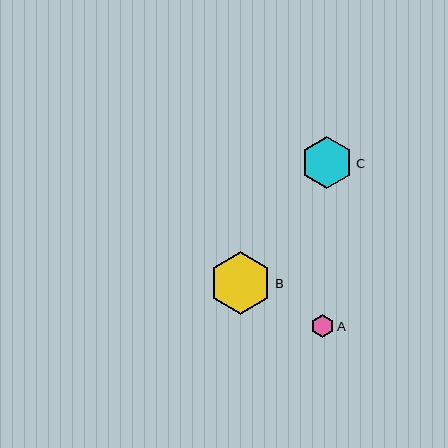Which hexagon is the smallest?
Hexagon A is the smallest with a size of approximately 22 pixels.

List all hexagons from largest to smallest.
From largest to smallest: B, C, A.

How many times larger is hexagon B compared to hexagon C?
Hexagon B is approximately 1.2 times the size of hexagon C.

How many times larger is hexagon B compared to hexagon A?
Hexagon B is approximately 2.8 times the size of hexagon A.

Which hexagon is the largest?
Hexagon B is the largest with a size of approximately 63 pixels.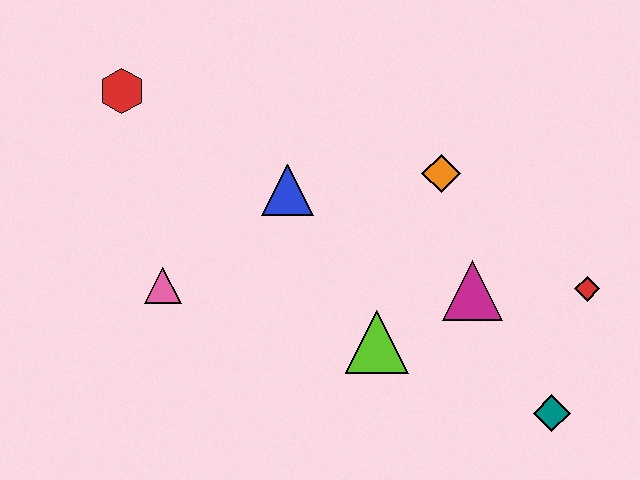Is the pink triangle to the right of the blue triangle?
No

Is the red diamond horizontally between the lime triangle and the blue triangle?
No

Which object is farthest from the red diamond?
The red hexagon is farthest from the red diamond.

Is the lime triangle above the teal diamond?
Yes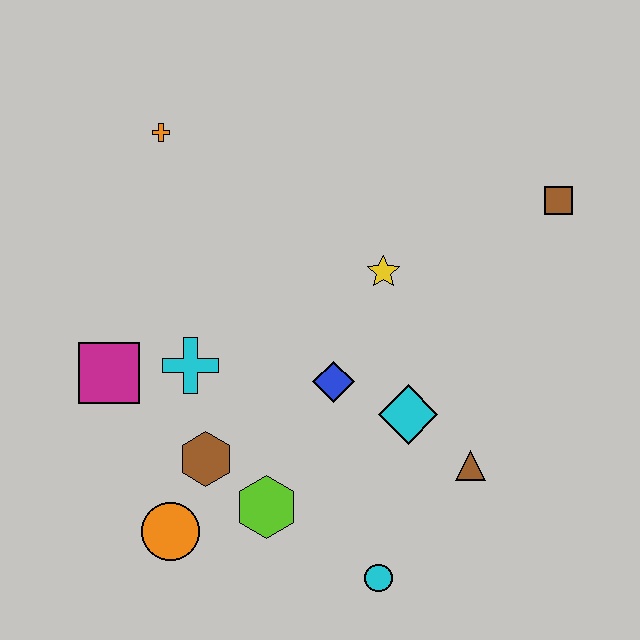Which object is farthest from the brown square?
The orange circle is farthest from the brown square.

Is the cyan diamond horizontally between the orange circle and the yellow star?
No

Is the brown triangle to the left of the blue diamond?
No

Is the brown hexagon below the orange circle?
No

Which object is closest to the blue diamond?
The cyan diamond is closest to the blue diamond.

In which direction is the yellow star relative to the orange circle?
The yellow star is above the orange circle.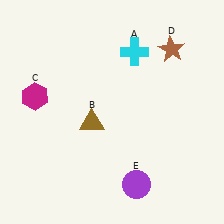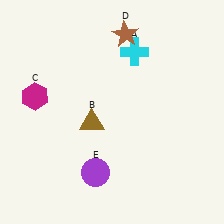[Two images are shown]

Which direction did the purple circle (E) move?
The purple circle (E) moved left.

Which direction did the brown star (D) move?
The brown star (D) moved left.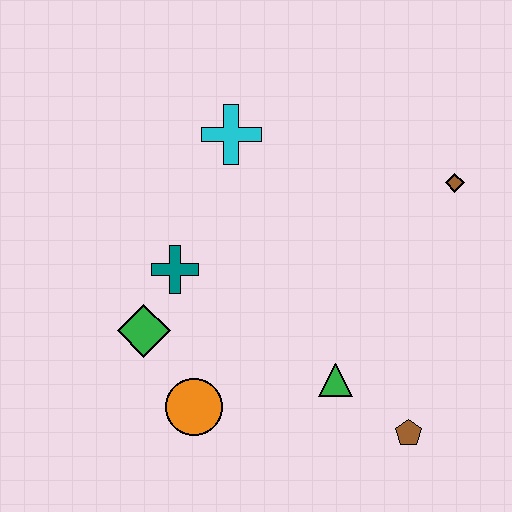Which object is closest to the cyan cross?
The teal cross is closest to the cyan cross.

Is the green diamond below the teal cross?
Yes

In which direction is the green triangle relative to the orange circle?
The green triangle is to the right of the orange circle.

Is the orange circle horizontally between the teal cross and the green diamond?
No